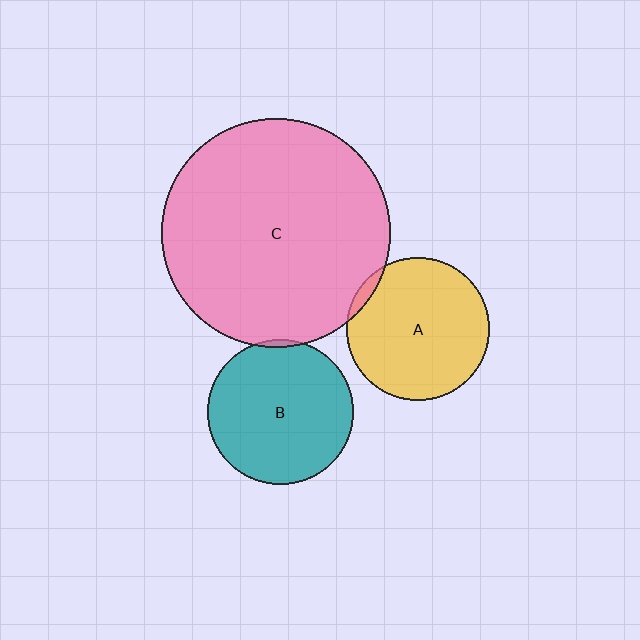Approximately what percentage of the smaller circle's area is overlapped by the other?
Approximately 5%.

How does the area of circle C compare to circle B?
Approximately 2.5 times.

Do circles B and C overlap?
Yes.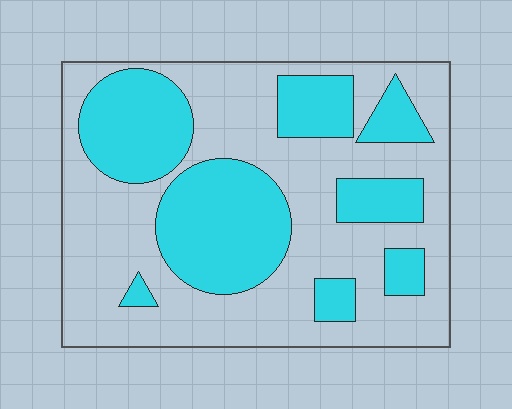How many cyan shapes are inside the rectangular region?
8.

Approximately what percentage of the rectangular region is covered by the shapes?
Approximately 35%.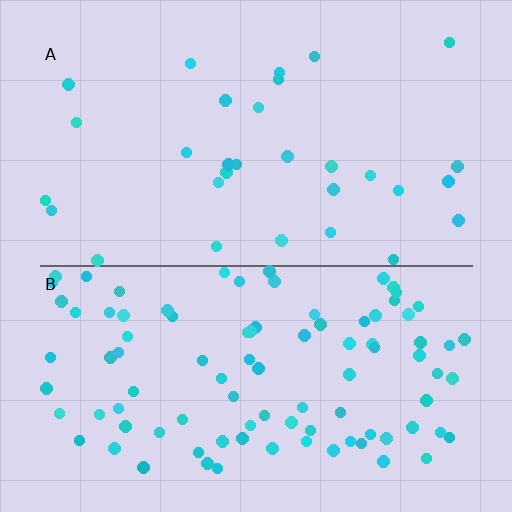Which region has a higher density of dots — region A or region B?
B (the bottom).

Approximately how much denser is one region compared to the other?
Approximately 3.1× — region B over region A.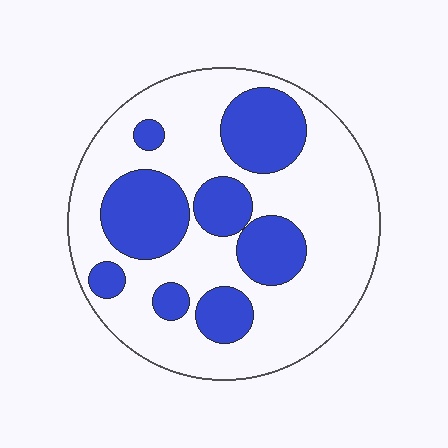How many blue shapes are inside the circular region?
8.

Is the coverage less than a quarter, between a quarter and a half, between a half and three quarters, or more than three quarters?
Between a quarter and a half.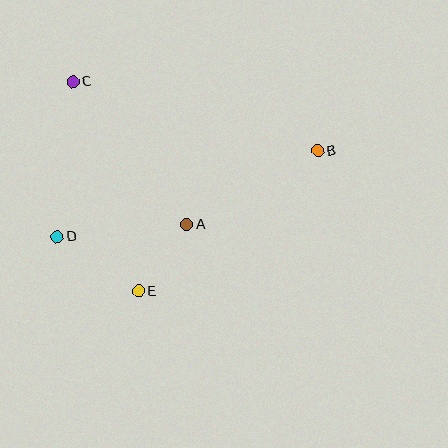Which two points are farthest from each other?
Points B and D are farthest from each other.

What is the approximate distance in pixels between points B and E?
The distance between B and E is approximately 227 pixels.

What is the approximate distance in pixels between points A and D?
The distance between A and D is approximately 131 pixels.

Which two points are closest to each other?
Points A and E are closest to each other.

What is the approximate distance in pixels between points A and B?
The distance between A and B is approximately 150 pixels.